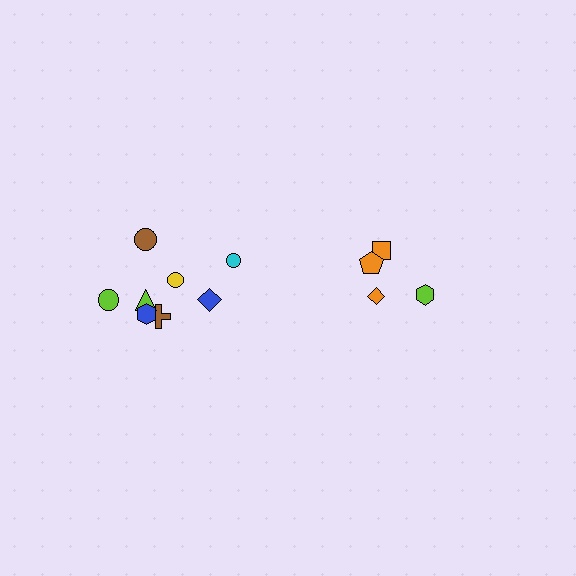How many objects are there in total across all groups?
There are 12 objects.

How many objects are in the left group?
There are 8 objects.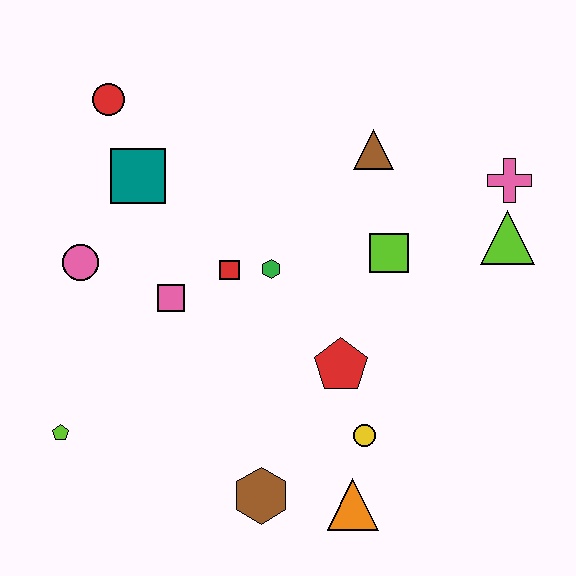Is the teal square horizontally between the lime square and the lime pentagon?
Yes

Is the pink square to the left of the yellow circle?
Yes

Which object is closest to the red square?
The green hexagon is closest to the red square.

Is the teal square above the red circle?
No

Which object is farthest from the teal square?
The orange triangle is farthest from the teal square.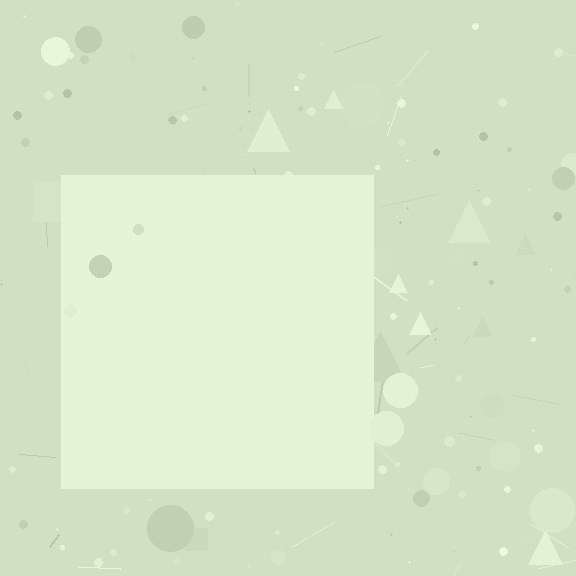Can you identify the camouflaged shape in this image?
The camouflaged shape is a square.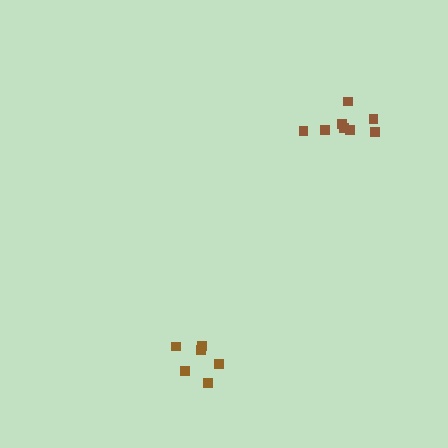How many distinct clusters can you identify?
There are 2 distinct clusters.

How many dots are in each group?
Group 1: 8 dots, Group 2: 6 dots (14 total).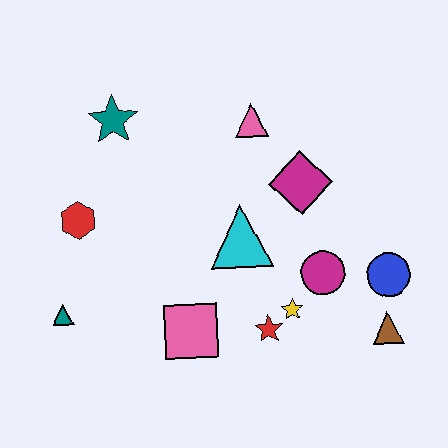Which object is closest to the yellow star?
The red star is closest to the yellow star.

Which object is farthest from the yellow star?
The teal star is farthest from the yellow star.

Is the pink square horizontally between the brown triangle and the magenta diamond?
No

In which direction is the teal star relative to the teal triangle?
The teal star is above the teal triangle.